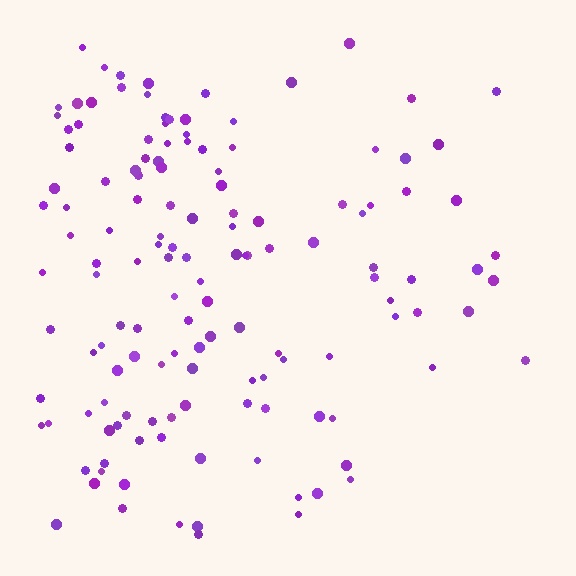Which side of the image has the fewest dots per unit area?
The right.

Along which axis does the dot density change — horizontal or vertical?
Horizontal.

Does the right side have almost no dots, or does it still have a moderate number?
Still a moderate number, just noticeably fewer than the left.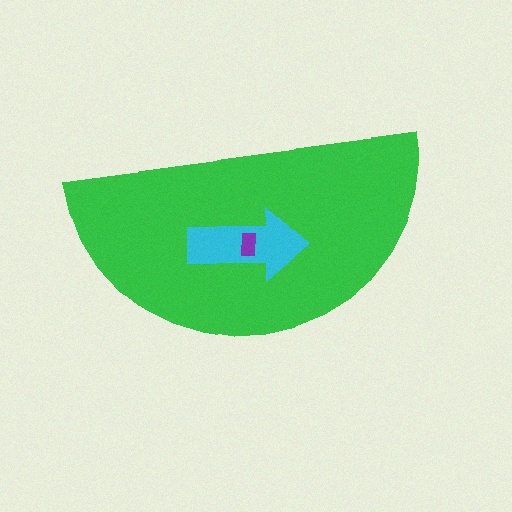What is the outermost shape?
The green semicircle.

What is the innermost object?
The purple rectangle.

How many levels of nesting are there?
3.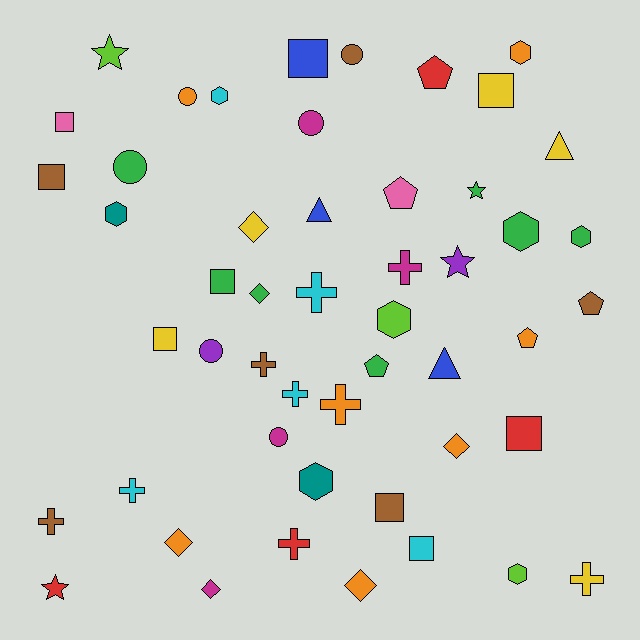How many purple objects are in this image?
There are 2 purple objects.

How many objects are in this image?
There are 50 objects.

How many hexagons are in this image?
There are 8 hexagons.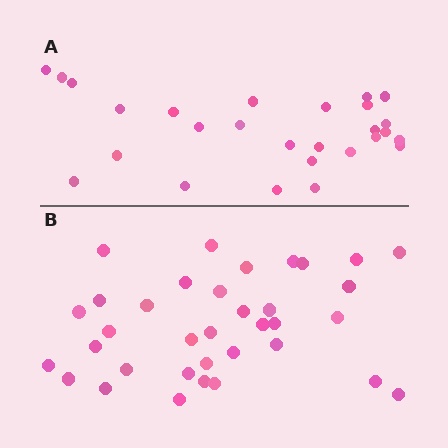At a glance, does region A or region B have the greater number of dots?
Region B (the bottom region) has more dots.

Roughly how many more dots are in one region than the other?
Region B has roughly 8 or so more dots than region A.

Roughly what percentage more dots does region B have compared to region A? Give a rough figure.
About 30% more.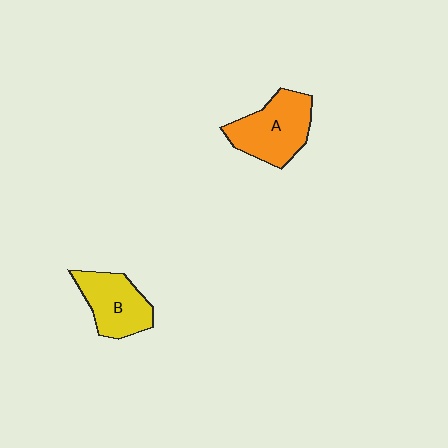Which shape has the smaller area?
Shape B (yellow).